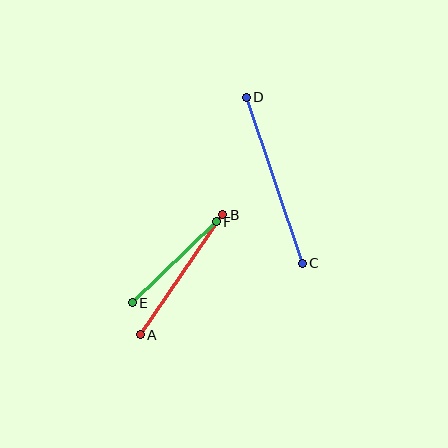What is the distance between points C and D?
The distance is approximately 175 pixels.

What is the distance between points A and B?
The distance is approximately 146 pixels.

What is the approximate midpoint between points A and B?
The midpoint is at approximately (181, 275) pixels.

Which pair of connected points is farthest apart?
Points C and D are farthest apart.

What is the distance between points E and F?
The distance is approximately 117 pixels.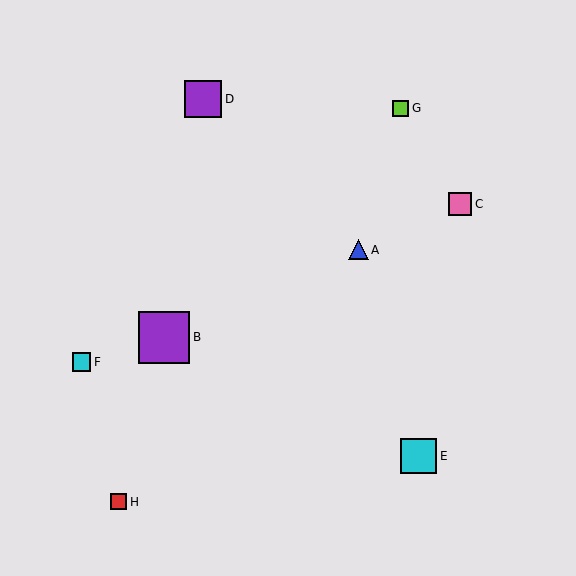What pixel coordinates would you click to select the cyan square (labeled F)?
Click at (82, 362) to select the cyan square F.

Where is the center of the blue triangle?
The center of the blue triangle is at (358, 250).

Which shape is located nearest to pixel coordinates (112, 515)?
The red square (labeled H) at (119, 502) is nearest to that location.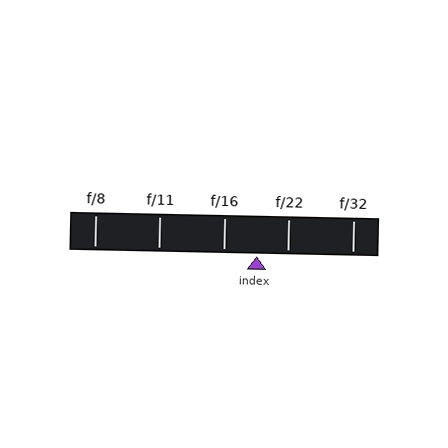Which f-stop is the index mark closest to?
The index mark is closest to f/22.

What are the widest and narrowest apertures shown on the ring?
The widest aperture shown is f/8 and the narrowest is f/32.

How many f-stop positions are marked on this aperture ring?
There are 5 f-stop positions marked.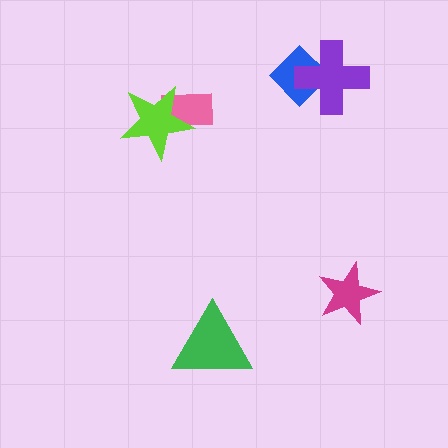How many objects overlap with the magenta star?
0 objects overlap with the magenta star.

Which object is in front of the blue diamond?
The purple cross is in front of the blue diamond.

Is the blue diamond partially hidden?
Yes, it is partially covered by another shape.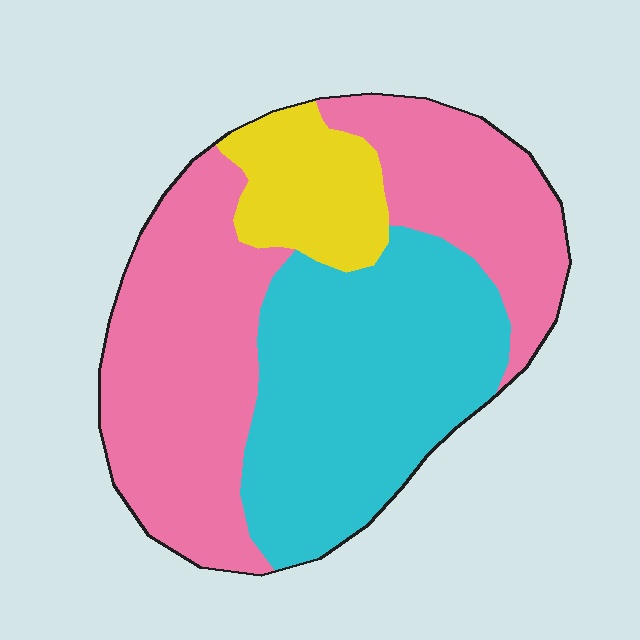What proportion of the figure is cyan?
Cyan takes up about three eighths (3/8) of the figure.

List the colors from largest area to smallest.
From largest to smallest: pink, cyan, yellow.